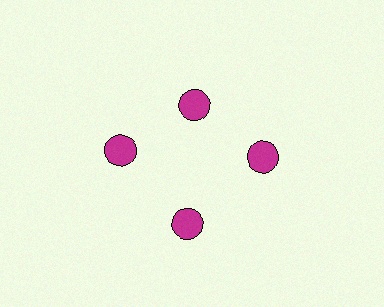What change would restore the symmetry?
The symmetry would be restored by moving it outward, back onto the ring so that all 4 circles sit at equal angles and equal distance from the center.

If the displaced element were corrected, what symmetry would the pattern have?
It would have 4-fold rotational symmetry — the pattern would map onto itself every 90 degrees.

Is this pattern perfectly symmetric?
No. The 4 magenta circles are arranged in a ring, but one element near the 12 o'clock position is pulled inward toward the center, breaking the 4-fold rotational symmetry.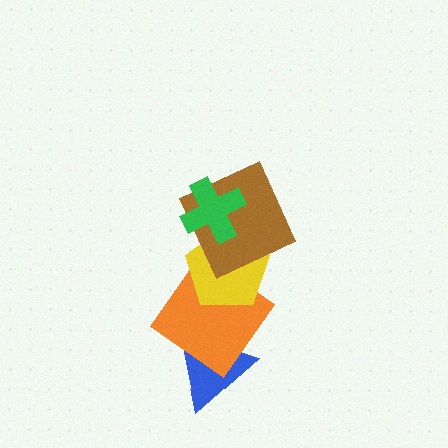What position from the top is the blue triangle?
The blue triangle is 5th from the top.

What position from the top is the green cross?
The green cross is 1st from the top.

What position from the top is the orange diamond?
The orange diamond is 4th from the top.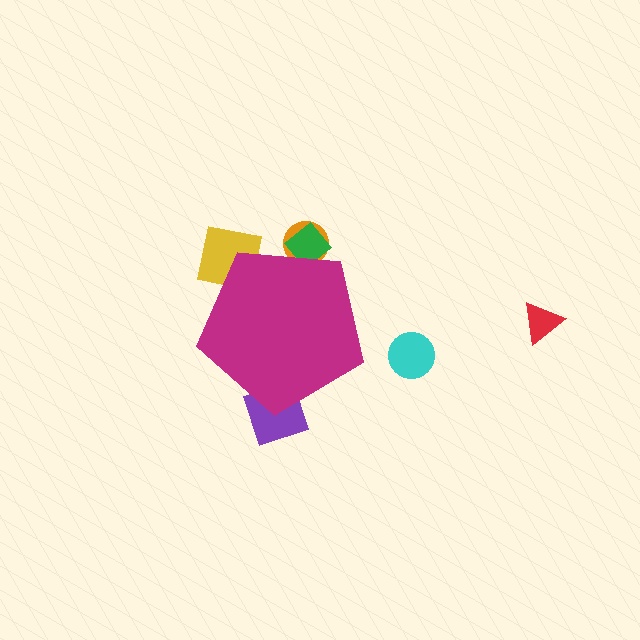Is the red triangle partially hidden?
No, the red triangle is fully visible.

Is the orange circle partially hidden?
Yes, the orange circle is partially hidden behind the magenta pentagon.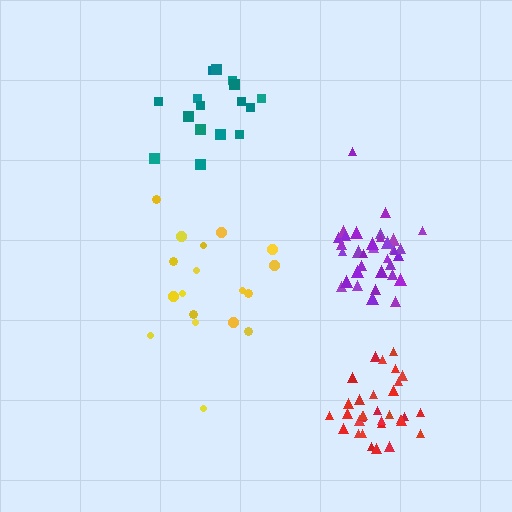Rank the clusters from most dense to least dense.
red, purple, teal, yellow.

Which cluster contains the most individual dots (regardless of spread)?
Purple (34).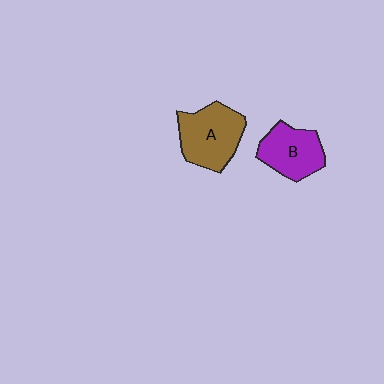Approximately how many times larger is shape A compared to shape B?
Approximately 1.2 times.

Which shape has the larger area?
Shape A (brown).